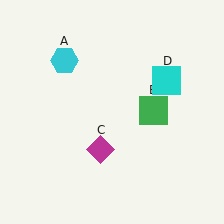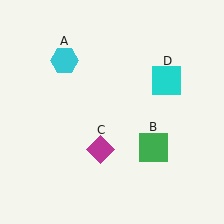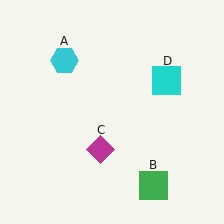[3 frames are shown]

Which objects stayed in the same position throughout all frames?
Cyan hexagon (object A) and magenta diamond (object C) and cyan square (object D) remained stationary.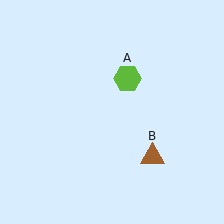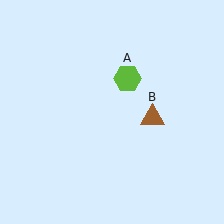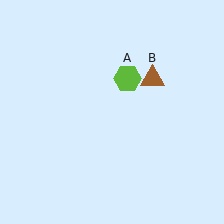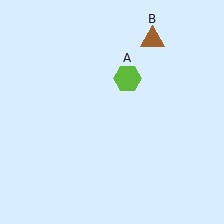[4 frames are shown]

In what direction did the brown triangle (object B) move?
The brown triangle (object B) moved up.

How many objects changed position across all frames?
1 object changed position: brown triangle (object B).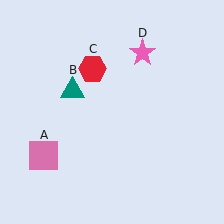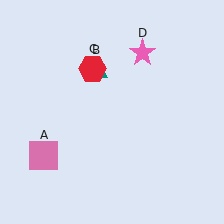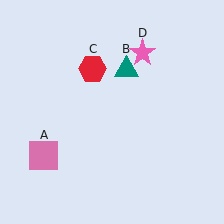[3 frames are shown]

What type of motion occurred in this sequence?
The teal triangle (object B) rotated clockwise around the center of the scene.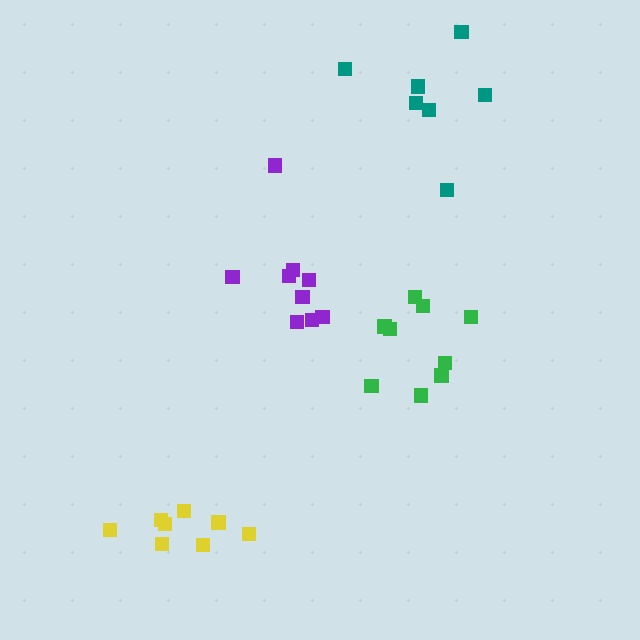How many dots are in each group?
Group 1: 9 dots, Group 2: 8 dots, Group 3: 7 dots, Group 4: 9 dots (33 total).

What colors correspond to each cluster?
The clusters are colored: green, yellow, teal, purple.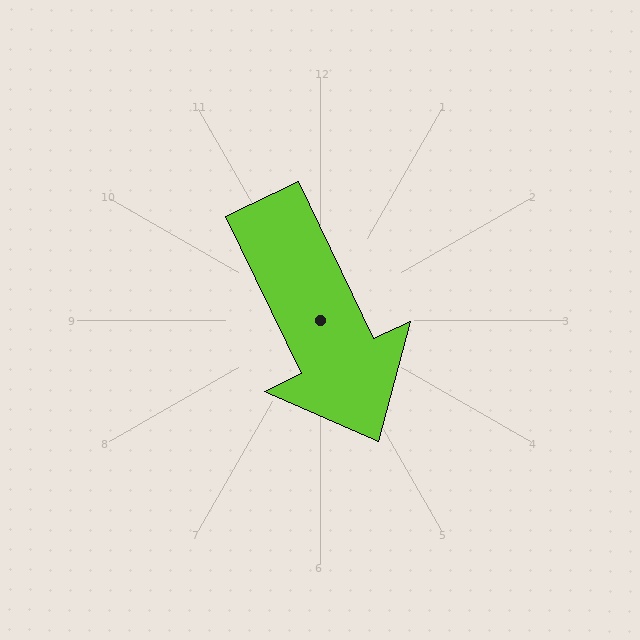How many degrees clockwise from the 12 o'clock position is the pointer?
Approximately 154 degrees.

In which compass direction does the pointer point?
Southeast.